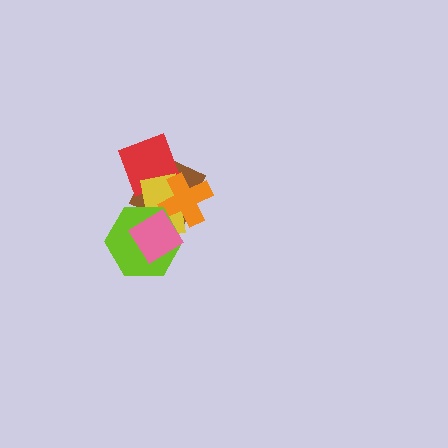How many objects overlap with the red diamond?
3 objects overlap with the red diamond.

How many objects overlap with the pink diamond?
4 objects overlap with the pink diamond.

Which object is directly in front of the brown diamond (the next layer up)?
The red diamond is directly in front of the brown diamond.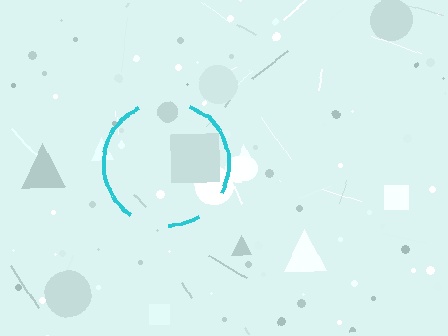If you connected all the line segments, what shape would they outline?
They would outline a circle.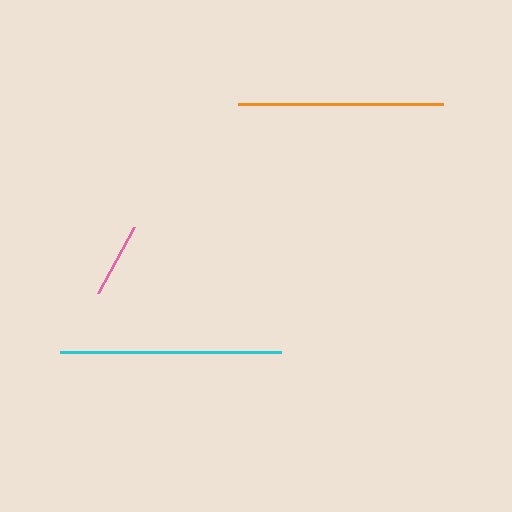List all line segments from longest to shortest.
From longest to shortest: cyan, orange, pink.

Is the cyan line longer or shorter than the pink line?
The cyan line is longer than the pink line.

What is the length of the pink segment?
The pink segment is approximately 75 pixels long.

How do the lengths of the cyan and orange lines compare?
The cyan and orange lines are approximately the same length.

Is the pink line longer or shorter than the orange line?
The orange line is longer than the pink line.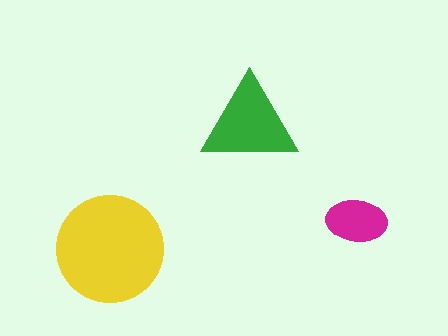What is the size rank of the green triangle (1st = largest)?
2nd.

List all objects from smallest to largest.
The magenta ellipse, the green triangle, the yellow circle.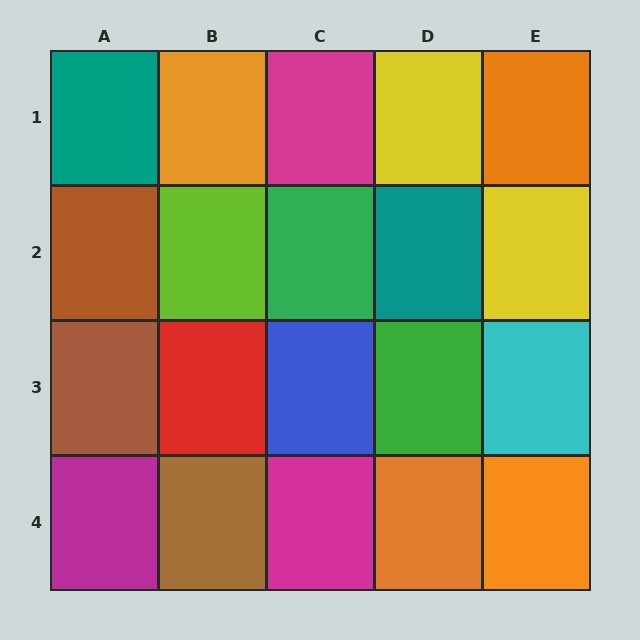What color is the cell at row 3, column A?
Brown.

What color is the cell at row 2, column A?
Brown.